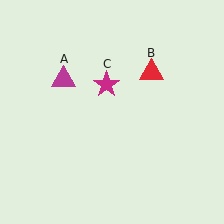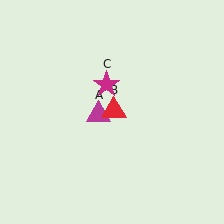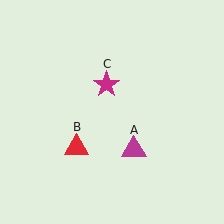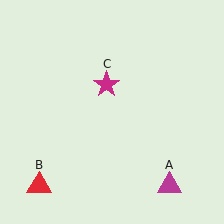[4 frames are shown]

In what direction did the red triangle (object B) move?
The red triangle (object B) moved down and to the left.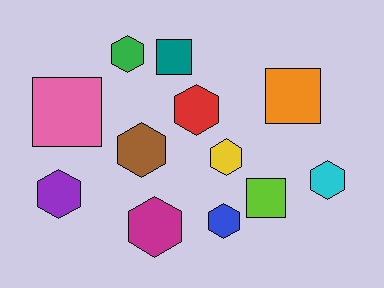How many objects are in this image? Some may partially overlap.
There are 12 objects.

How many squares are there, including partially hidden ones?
There are 4 squares.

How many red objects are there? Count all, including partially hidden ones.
There is 1 red object.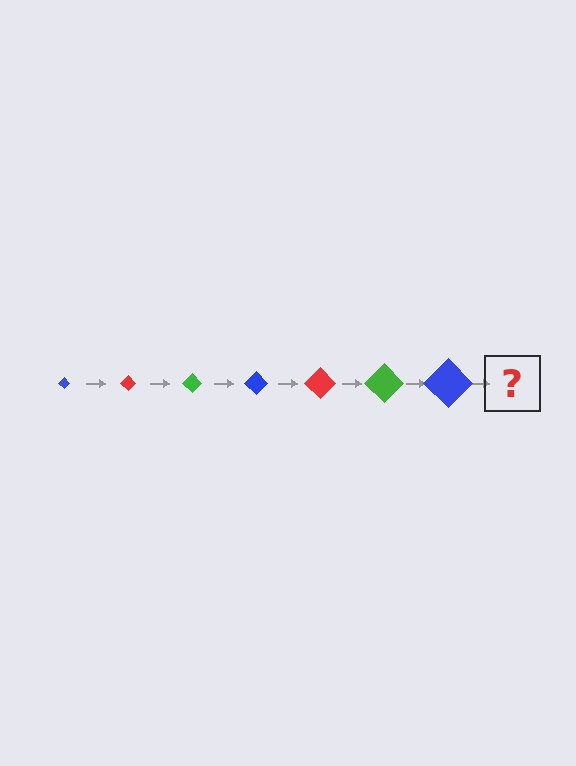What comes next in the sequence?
The next element should be a red diamond, larger than the previous one.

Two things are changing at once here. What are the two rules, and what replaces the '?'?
The two rules are that the diamond grows larger each step and the color cycles through blue, red, and green. The '?' should be a red diamond, larger than the previous one.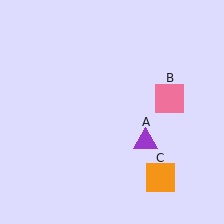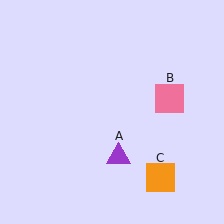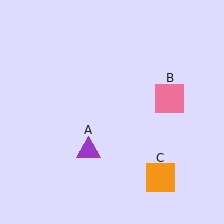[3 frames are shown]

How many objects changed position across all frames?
1 object changed position: purple triangle (object A).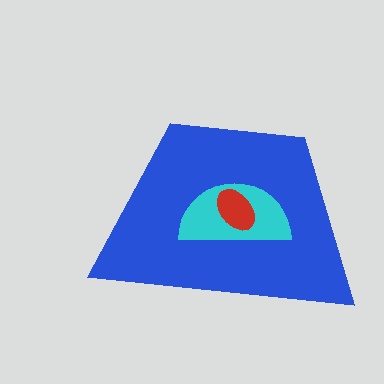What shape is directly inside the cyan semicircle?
The red ellipse.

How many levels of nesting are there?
3.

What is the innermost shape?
The red ellipse.